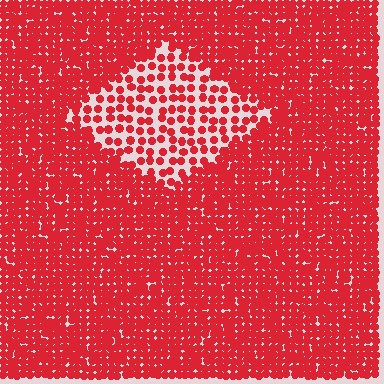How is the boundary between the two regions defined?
The boundary is defined by a change in element density (approximately 2.4x ratio). All elements are the same color, size, and shape.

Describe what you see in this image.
The image contains small red elements arranged at two different densities. A diamond-shaped region is visible where the elements are less densely packed than the surrounding area.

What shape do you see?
I see a diamond.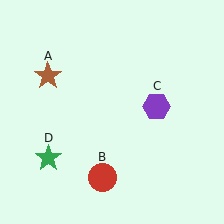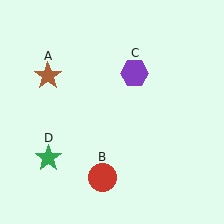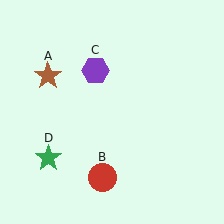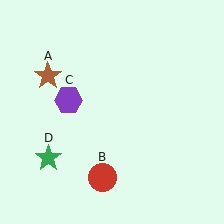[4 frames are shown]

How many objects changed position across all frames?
1 object changed position: purple hexagon (object C).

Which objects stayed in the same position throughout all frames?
Brown star (object A) and red circle (object B) and green star (object D) remained stationary.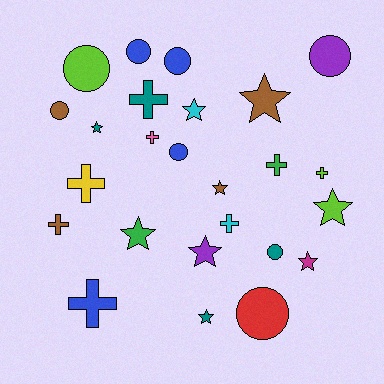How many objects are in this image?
There are 25 objects.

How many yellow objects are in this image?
There is 1 yellow object.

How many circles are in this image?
There are 8 circles.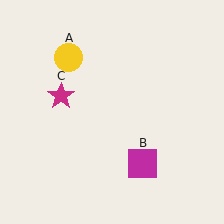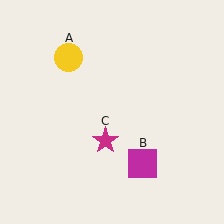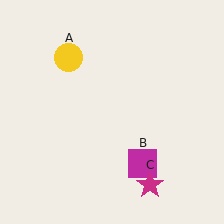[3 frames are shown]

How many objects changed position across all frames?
1 object changed position: magenta star (object C).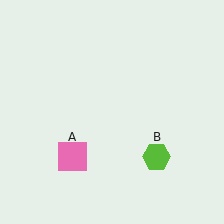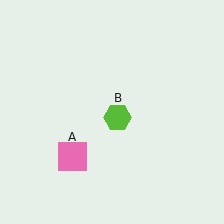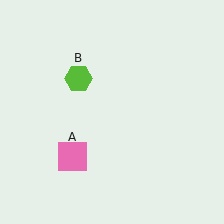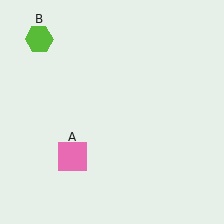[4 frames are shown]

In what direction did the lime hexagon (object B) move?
The lime hexagon (object B) moved up and to the left.